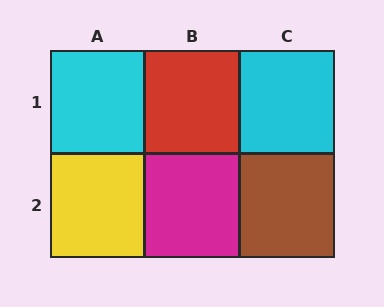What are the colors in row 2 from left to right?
Yellow, magenta, brown.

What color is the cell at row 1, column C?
Cyan.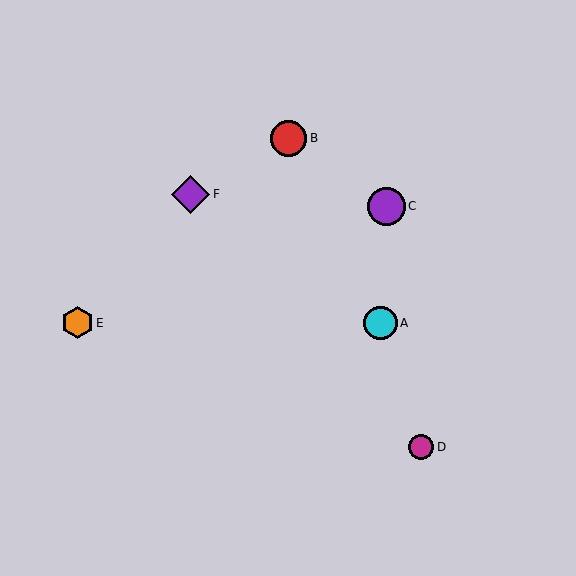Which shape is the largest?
The purple diamond (labeled F) is the largest.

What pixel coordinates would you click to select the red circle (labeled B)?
Click at (289, 138) to select the red circle B.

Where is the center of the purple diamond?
The center of the purple diamond is at (191, 194).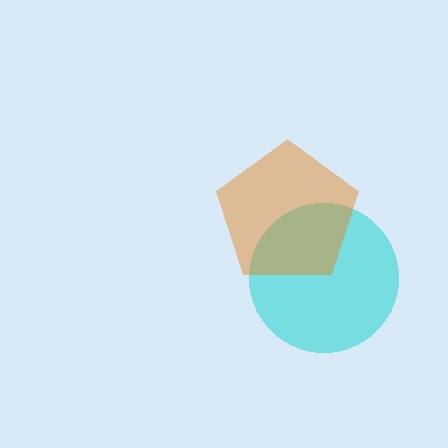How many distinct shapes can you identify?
There are 2 distinct shapes: a cyan circle, an orange pentagon.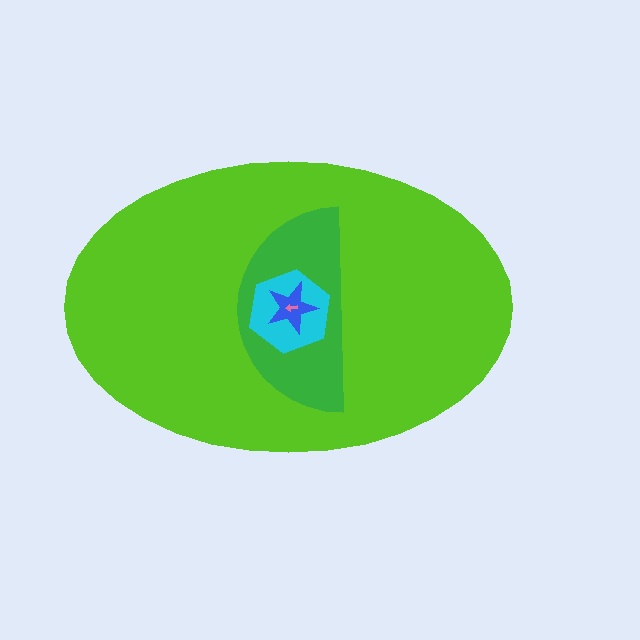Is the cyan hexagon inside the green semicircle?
Yes.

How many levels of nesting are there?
5.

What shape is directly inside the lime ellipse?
The green semicircle.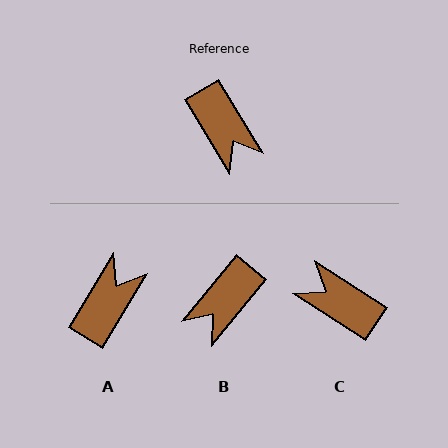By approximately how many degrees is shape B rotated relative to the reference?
Approximately 70 degrees clockwise.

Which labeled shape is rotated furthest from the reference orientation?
C, about 154 degrees away.